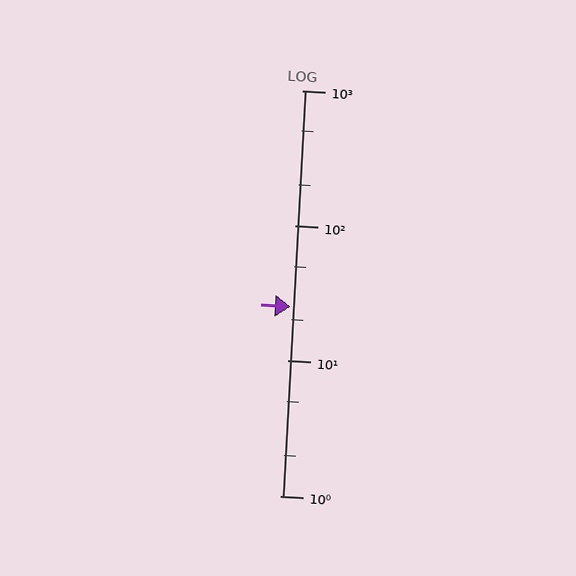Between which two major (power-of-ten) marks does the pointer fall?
The pointer is between 10 and 100.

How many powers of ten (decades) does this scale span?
The scale spans 3 decades, from 1 to 1000.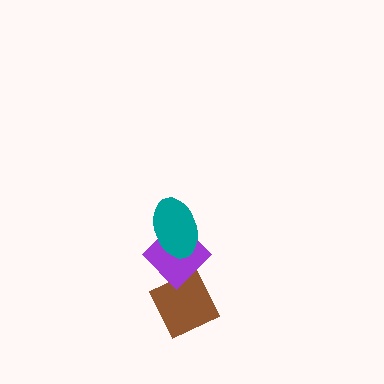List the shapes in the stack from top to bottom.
From top to bottom: the teal ellipse, the purple diamond, the brown diamond.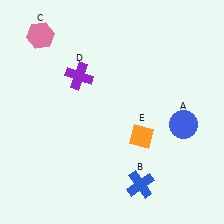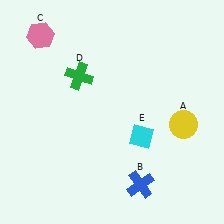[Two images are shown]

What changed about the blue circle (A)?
In Image 1, A is blue. In Image 2, it changed to yellow.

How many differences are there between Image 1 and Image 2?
There are 3 differences between the two images.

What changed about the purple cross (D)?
In Image 1, D is purple. In Image 2, it changed to green.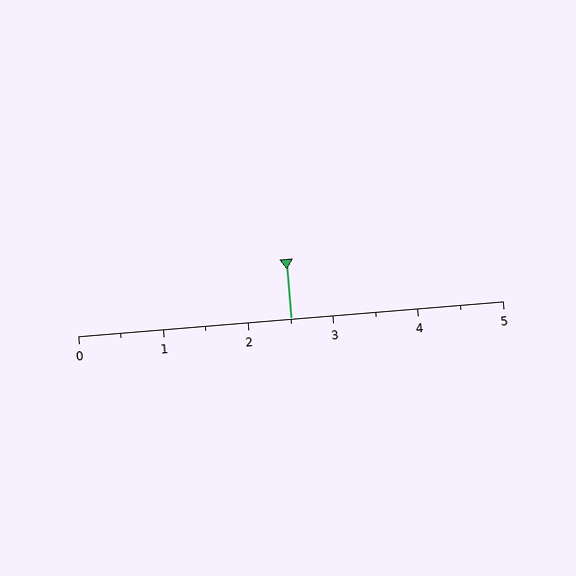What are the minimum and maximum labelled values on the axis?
The axis runs from 0 to 5.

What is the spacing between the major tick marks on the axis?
The major ticks are spaced 1 apart.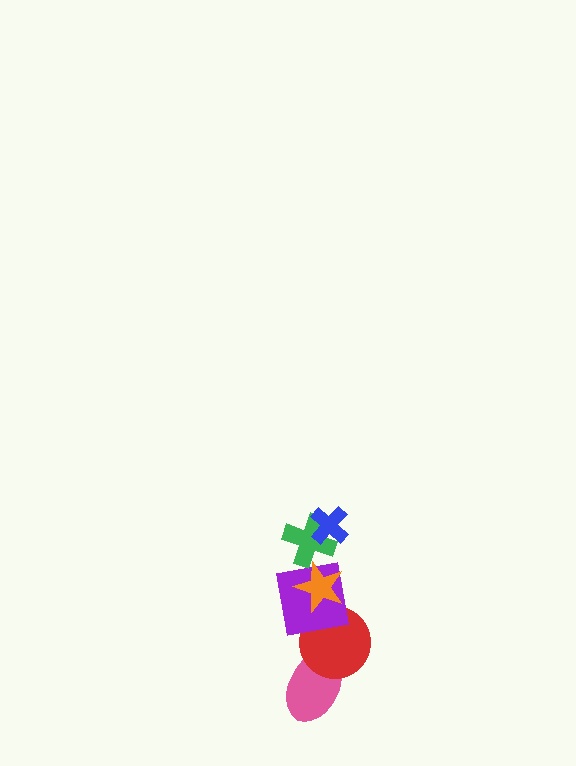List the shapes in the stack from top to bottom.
From top to bottom: the blue cross, the green cross, the orange star, the purple square, the red circle, the pink ellipse.